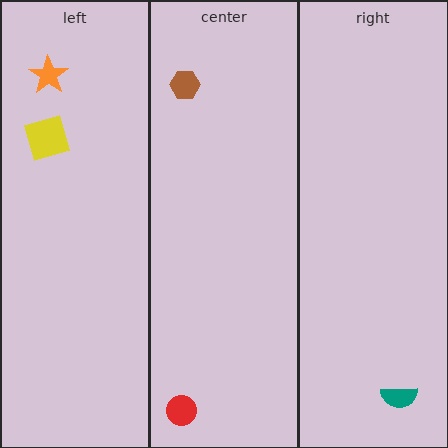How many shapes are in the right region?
1.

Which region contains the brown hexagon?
The center region.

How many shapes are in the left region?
2.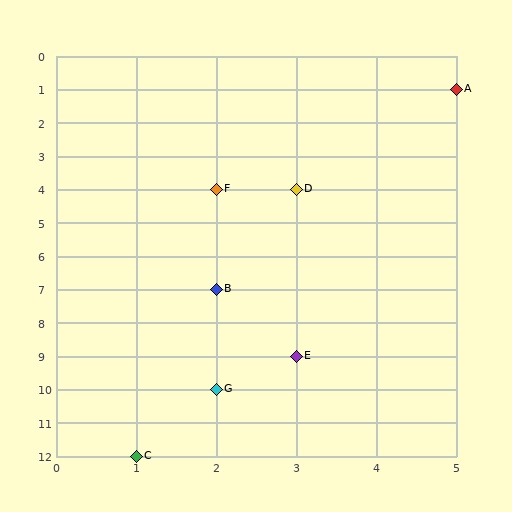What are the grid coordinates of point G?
Point G is at grid coordinates (2, 10).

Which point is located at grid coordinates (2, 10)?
Point G is at (2, 10).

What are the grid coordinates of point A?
Point A is at grid coordinates (5, 1).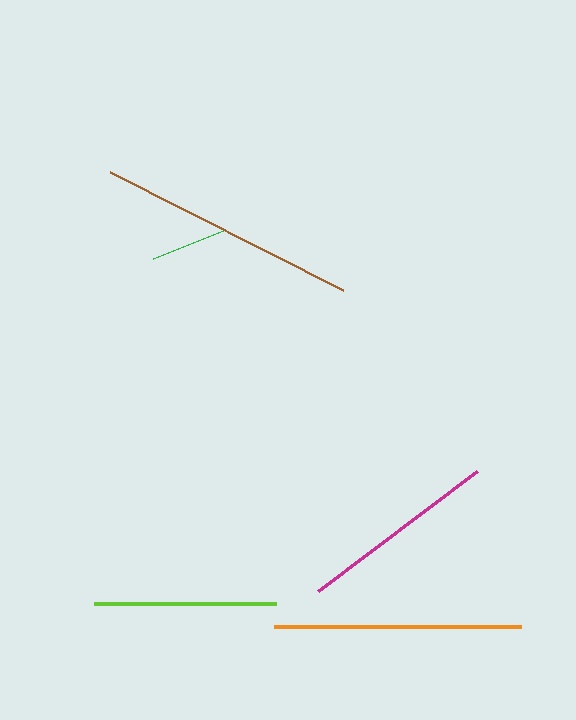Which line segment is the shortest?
The green line is the shortest at approximately 76 pixels.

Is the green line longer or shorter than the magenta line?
The magenta line is longer than the green line.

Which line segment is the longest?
The brown line is the longest at approximately 261 pixels.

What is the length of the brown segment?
The brown segment is approximately 261 pixels long.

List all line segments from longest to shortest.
From longest to shortest: brown, orange, magenta, lime, green.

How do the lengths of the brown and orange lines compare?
The brown and orange lines are approximately the same length.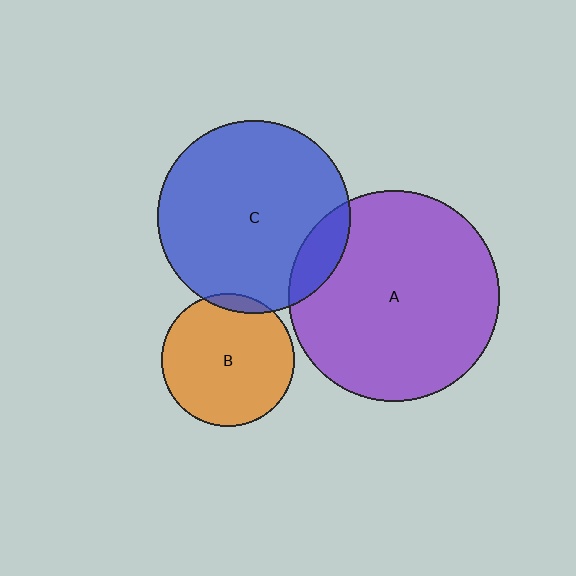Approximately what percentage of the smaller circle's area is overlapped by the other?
Approximately 10%.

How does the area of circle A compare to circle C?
Approximately 1.2 times.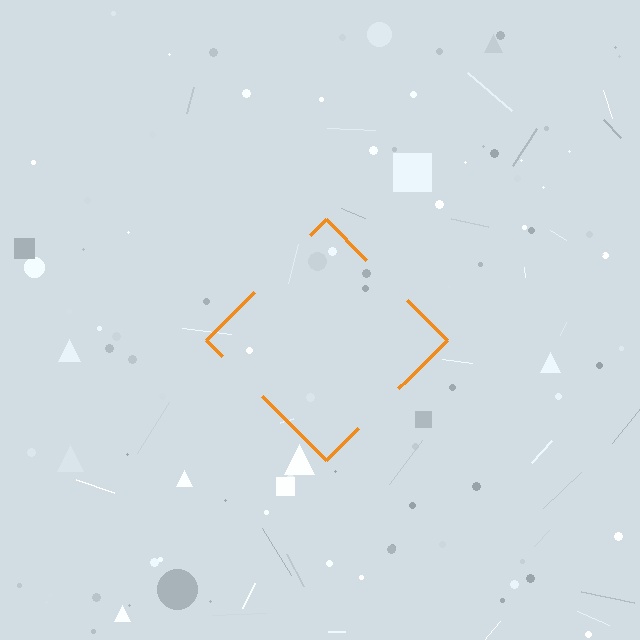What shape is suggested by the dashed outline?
The dashed outline suggests a diamond.